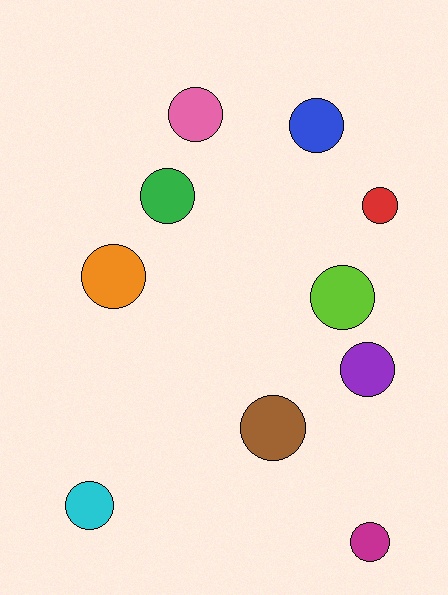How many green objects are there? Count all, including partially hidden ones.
There is 1 green object.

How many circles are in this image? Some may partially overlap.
There are 10 circles.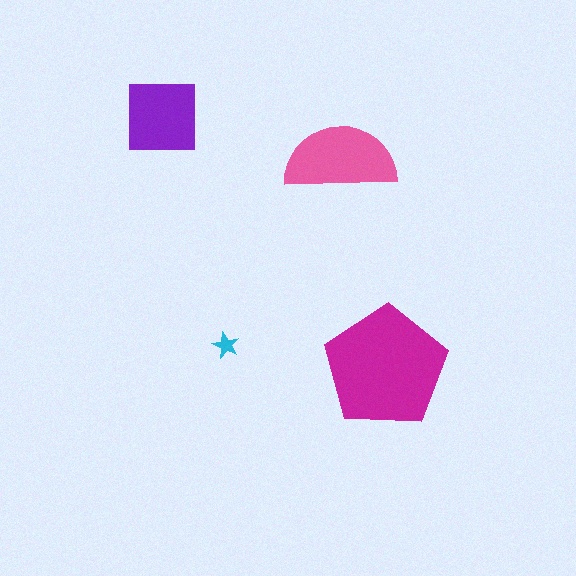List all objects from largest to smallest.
The magenta pentagon, the pink semicircle, the purple square, the cyan star.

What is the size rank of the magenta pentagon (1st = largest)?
1st.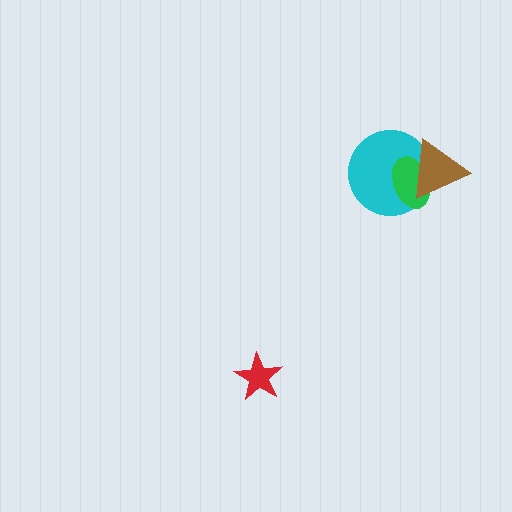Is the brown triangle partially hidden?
No, no other shape covers it.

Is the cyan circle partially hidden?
Yes, it is partially covered by another shape.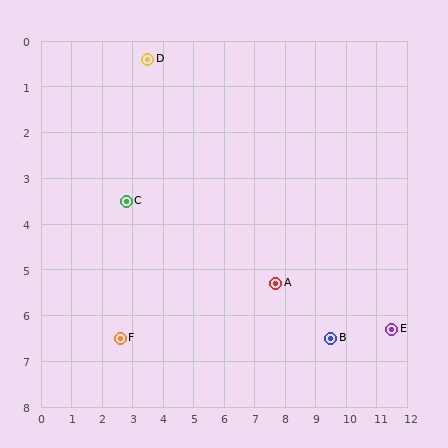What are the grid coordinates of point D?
Point D is at approximately (3.5, 0.4).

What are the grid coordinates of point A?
Point A is at approximately (7.7, 5.3).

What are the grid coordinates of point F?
Point F is at approximately (2.6, 6.5).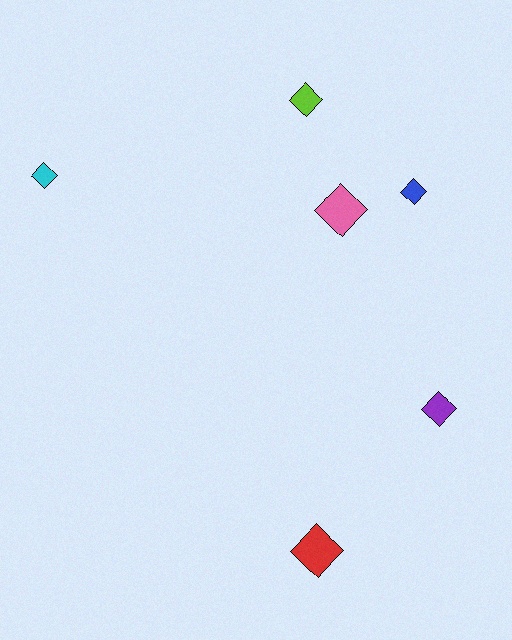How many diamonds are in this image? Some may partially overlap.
There are 6 diamonds.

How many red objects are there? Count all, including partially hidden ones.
There is 1 red object.